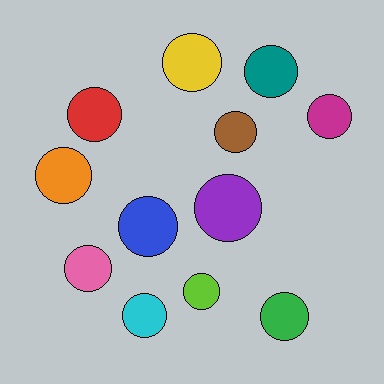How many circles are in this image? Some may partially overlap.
There are 12 circles.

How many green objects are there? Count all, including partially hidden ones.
There is 1 green object.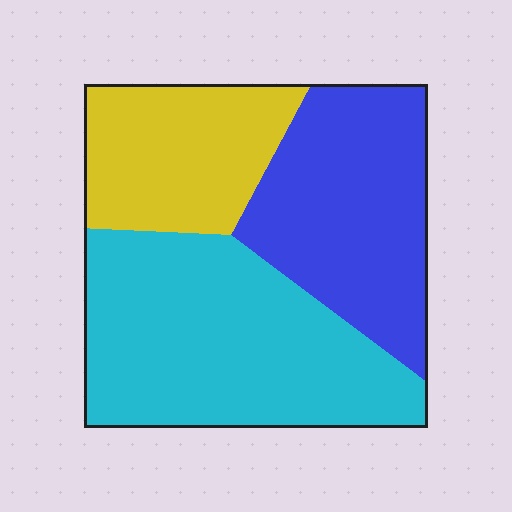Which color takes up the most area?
Cyan, at roughly 45%.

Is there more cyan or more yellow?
Cyan.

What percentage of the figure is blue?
Blue takes up about one third (1/3) of the figure.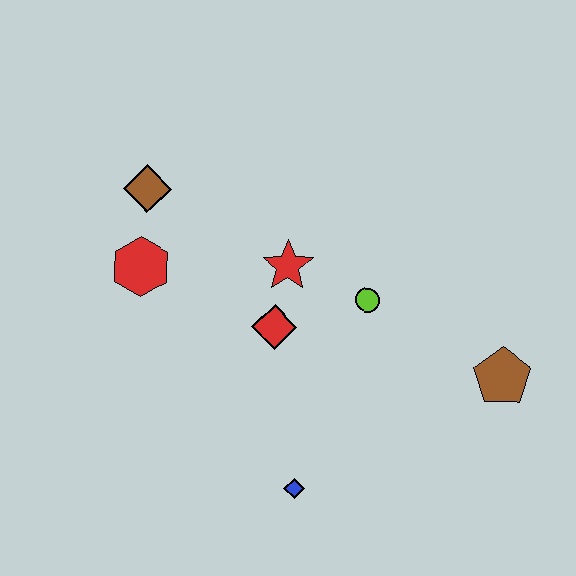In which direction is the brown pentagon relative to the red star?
The brown pentagon is to the right of the red star.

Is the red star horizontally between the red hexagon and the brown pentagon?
Yes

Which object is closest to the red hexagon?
The brown diamond is closest to the red hexagon.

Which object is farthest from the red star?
The brown pentagon is farthest from the red star.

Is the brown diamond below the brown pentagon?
No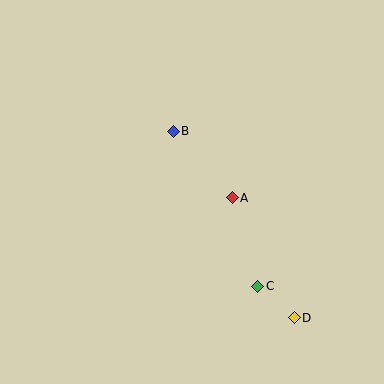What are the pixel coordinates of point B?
Point B is at (173, 131).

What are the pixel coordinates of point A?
Point A is at (232, 198).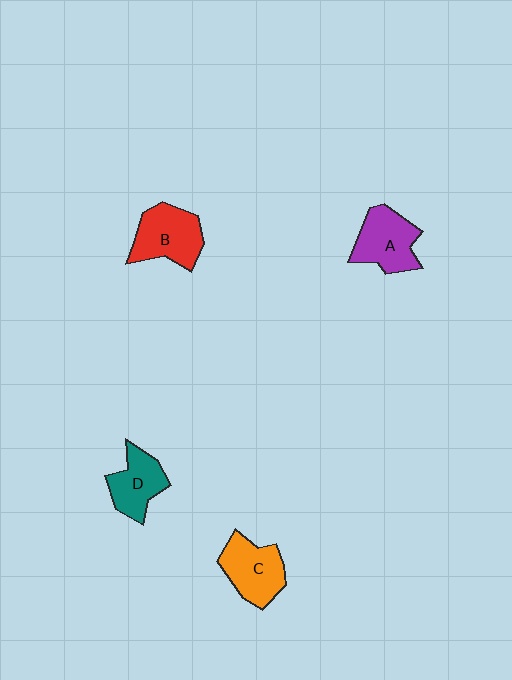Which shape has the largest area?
Shape B (red).